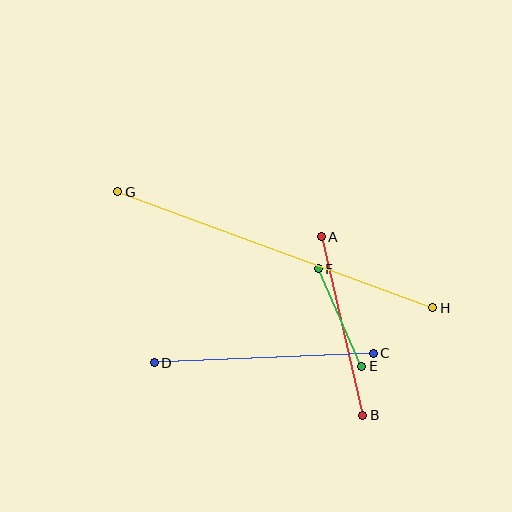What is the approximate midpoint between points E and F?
The midpoint is at approximately (340, 318) pixels.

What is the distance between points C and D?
The distance is approximately 219 pixels.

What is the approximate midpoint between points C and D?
The midpoint is at approximately (264, 358) pixels.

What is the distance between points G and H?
The distance is approximately 336 pixels.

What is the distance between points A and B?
The distance is approximately 183 pixels.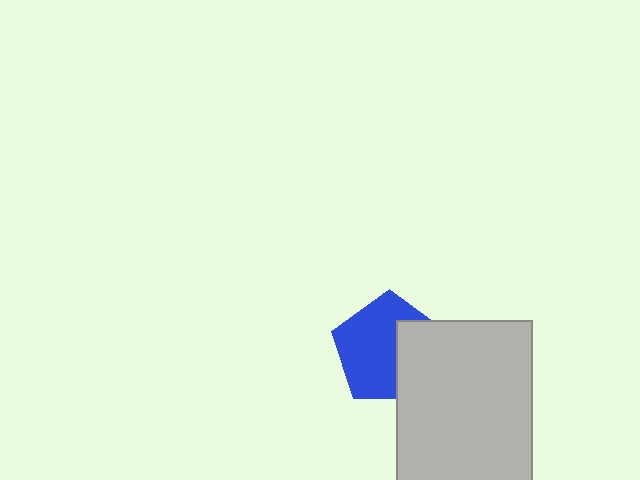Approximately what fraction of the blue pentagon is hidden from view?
Roughly 37% of the blue pentagon is hidden behind the light gray rectangle.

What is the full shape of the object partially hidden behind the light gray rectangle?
The partially hidden object is a blue pentagon.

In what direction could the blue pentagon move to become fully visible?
The blue pentagon could move left. That would shift it out from behind the light gray rectangle entirely.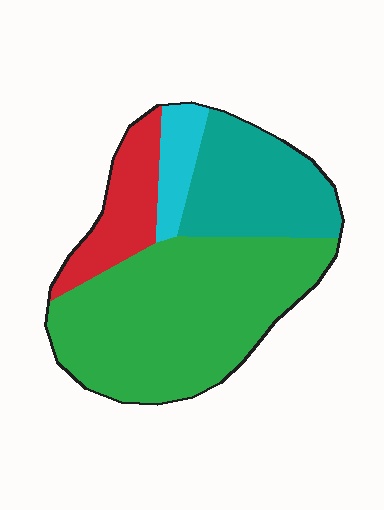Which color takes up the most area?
Green, at roughly 55%.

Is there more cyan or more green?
Green.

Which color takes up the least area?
Cyan, at roughly 10%.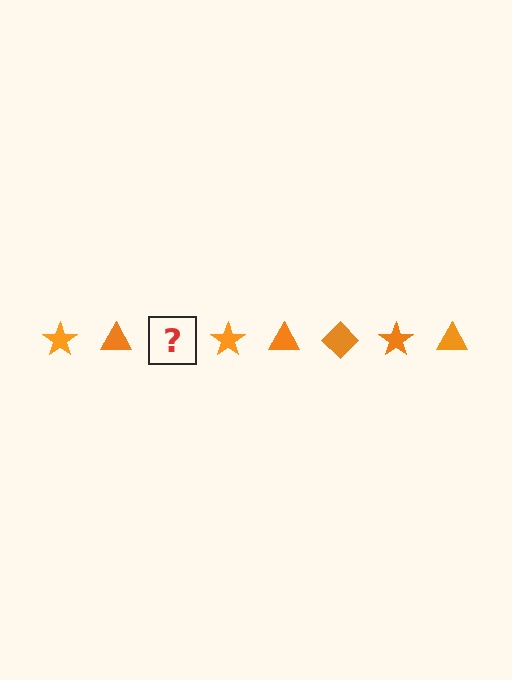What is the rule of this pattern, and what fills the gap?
The rule is that the pattern cycles through star, triangle, diamond shapes in orange. The gap should be filled with an orange diamond.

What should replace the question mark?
The question mark should be replaced with an orange diamond.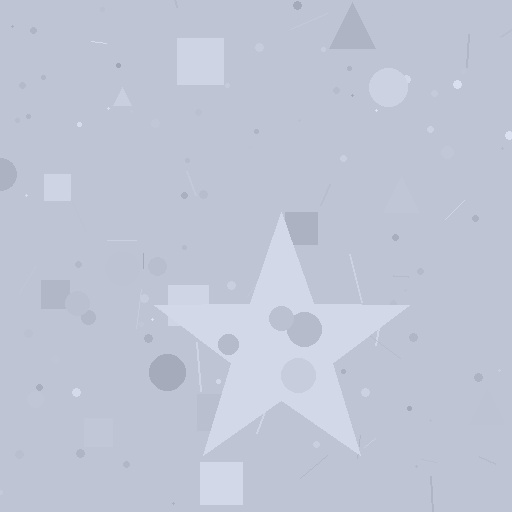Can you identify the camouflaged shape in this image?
The camouflaged shape is a star.